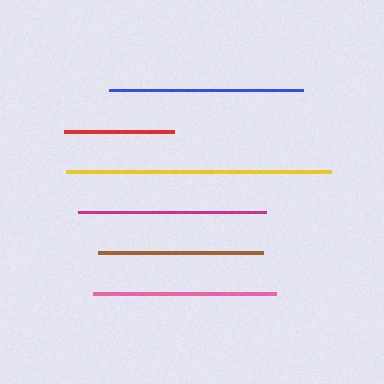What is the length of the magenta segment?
The magenta segment is approximately 189 pixels long.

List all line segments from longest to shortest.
From longest to shortest: yellow, blue, magenta, pink, brown, red.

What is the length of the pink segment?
The pink segment is approximately 183 pixels long.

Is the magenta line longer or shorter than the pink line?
The magenta line is longer than the pink line.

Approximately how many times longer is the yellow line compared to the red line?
The yellow line is approximately 2.4 times the length of the red line.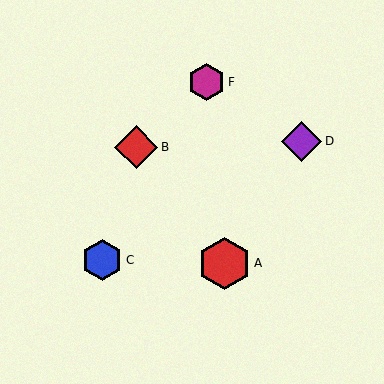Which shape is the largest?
The red hexagon (labeled A) is the largest.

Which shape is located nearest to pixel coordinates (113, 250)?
The blue hexagon (labeled C) at (102, 260) is nearest to that location.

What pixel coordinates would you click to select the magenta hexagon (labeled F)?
Click at (206, 82) to select the magenta hexagon F.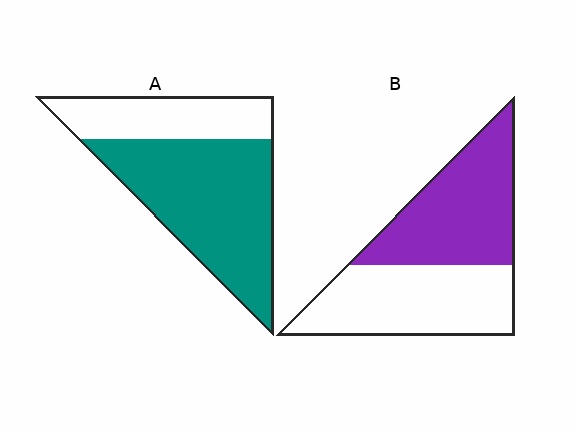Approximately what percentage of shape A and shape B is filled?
A is approximately 65% and B is approximately 50%.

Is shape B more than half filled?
Roughly half.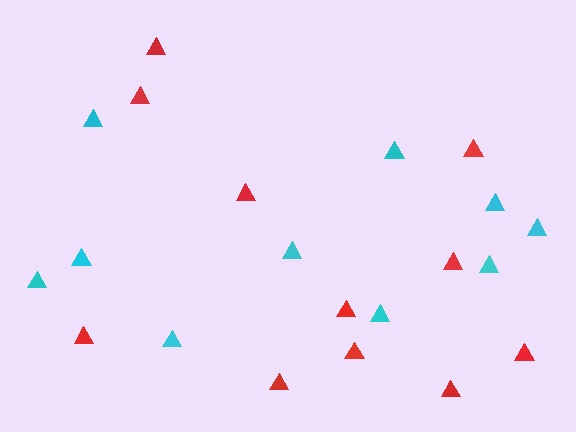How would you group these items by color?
There are 2 groups: one group of cyan triangles (10) and one group of red triangles (11).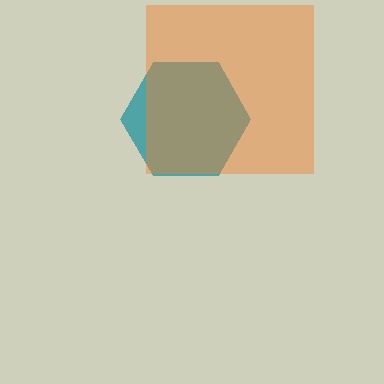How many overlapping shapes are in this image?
There are 2 overlapping shapes in the image.